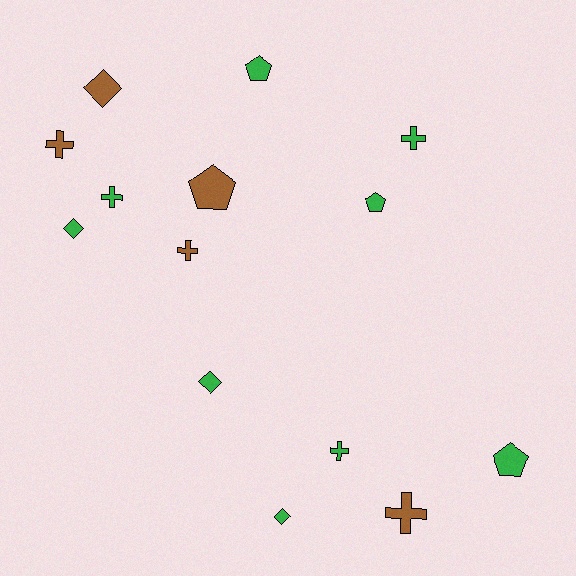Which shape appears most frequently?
Cross, with 6 objects.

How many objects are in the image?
There are 14 objects.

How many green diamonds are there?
There are 3 green diamonds.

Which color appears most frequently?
Green, with 9 objects.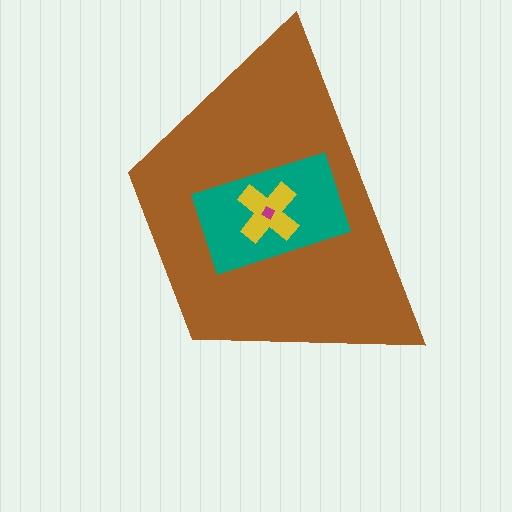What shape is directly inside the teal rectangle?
The yellow cross.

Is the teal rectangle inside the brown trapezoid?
Yes.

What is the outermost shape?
The brown trapezoid.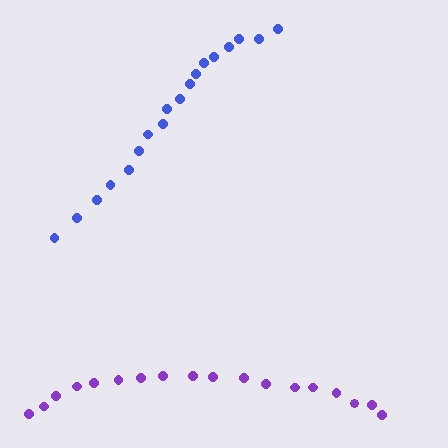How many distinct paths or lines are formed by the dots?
There are 2 distinct paths.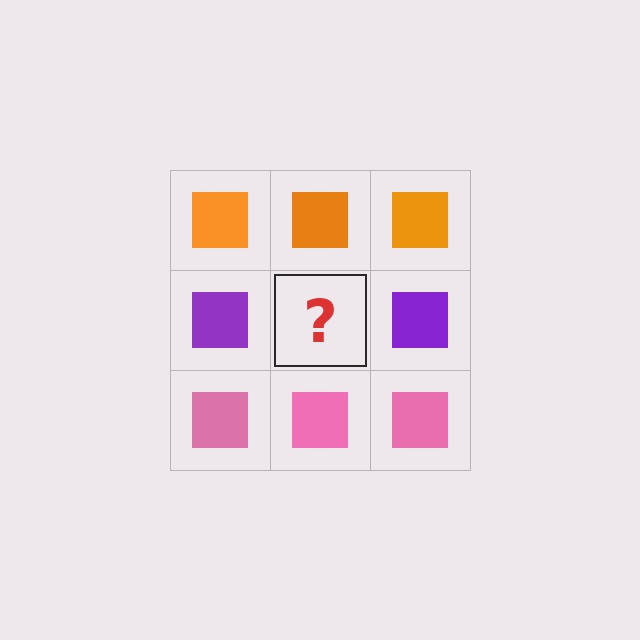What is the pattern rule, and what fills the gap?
The rule is that each row has a consistent color. The gap should be filled with a purple square.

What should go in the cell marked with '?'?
The missing cell should contain a purple square.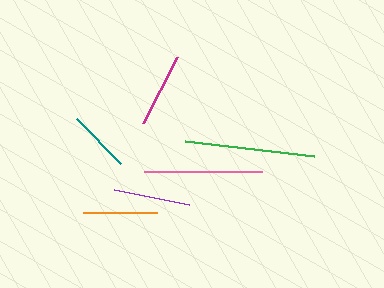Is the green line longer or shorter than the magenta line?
The green line is longer than the magenta line.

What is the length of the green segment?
The green segment is approximately 129 pixels long.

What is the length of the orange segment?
The orange segment is approximately 74 pixels long.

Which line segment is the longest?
The green line is the longest at approximately 129 pixels.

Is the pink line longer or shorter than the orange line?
The pink line is longer than the orange line.